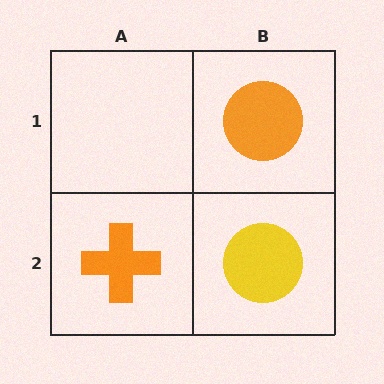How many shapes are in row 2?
2 shapes.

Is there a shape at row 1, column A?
No, that cell is empty.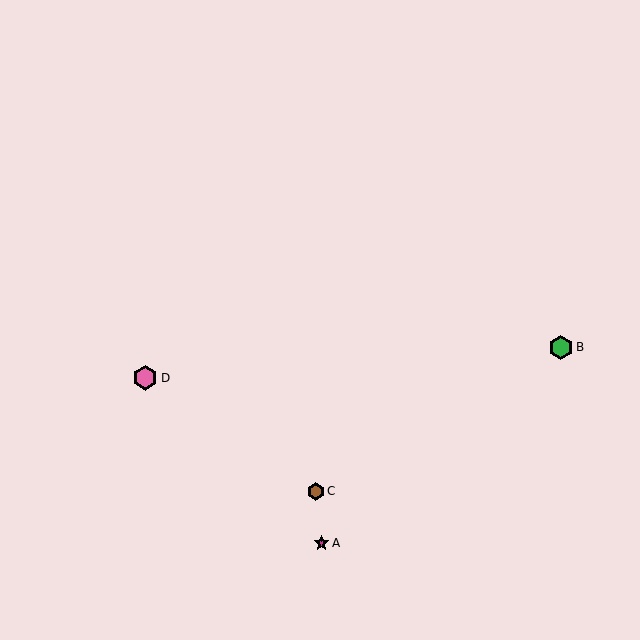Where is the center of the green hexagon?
The center of the green hexagon is at (561, 347).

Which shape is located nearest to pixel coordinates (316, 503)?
The brown hexagon (labeled C) at (316, 491) is nearest to that location.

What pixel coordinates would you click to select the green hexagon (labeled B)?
Click at (561, 347) to select the green hexagon B.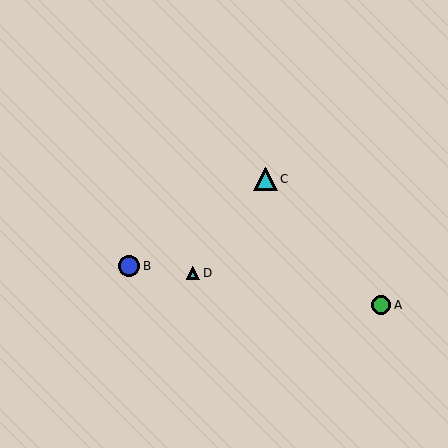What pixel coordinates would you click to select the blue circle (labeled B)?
Click at (129, 266) to select the blue circle B.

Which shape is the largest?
The cyan triangle (labeled C) is the largest.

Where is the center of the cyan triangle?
The center of the cyan triangle is at (265, 179).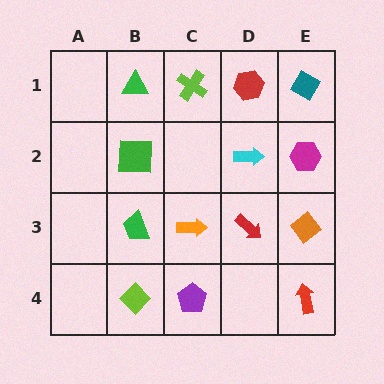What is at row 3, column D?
A red arrow.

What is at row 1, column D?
A red hexagon.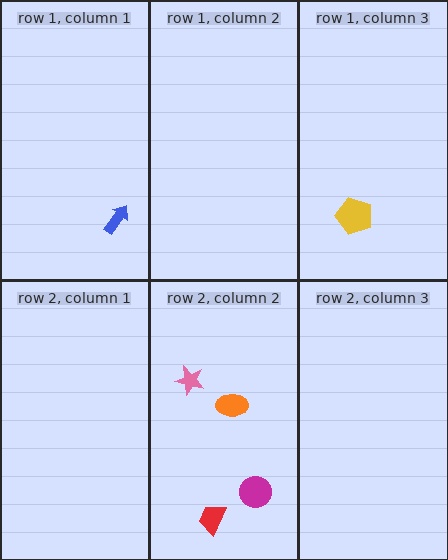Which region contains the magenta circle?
The row 2, column 2 region.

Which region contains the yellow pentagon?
The row 1, column 3 region.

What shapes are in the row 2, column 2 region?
The orange ellipse, the red trapezoid, the magenta circle, the pink star.